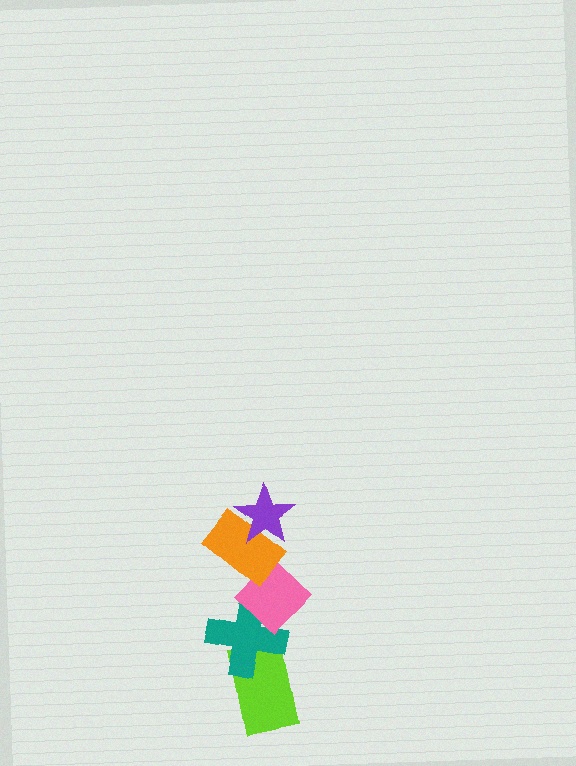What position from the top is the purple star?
The purple star is 1st from the top.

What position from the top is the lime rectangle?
The lime rectangle is 5th from the top.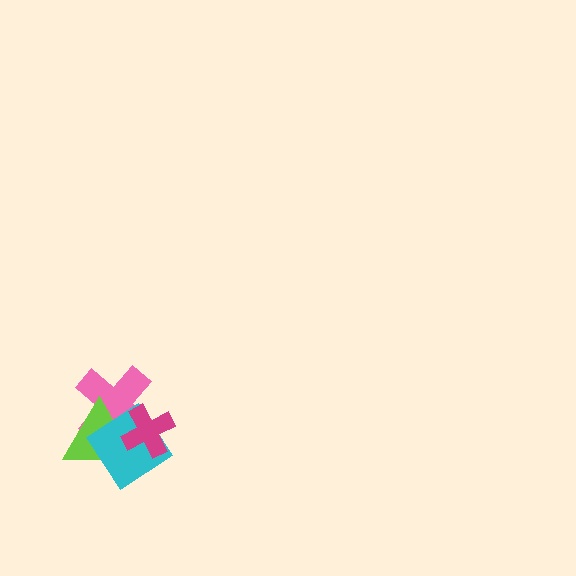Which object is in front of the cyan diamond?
The magenta cross is in front of the cyan diamond.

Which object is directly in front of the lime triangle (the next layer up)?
The cyan diamond is directly in front of the lime triangle.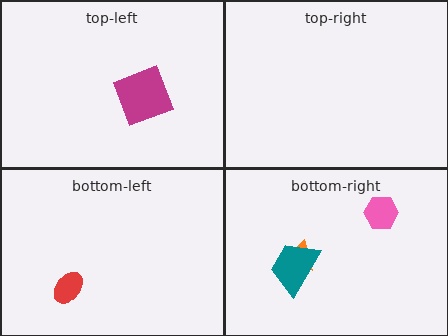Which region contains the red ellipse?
The bottom-left region.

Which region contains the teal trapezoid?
The bottom-right region.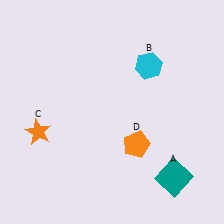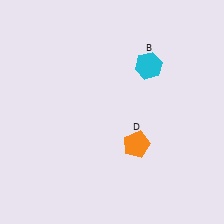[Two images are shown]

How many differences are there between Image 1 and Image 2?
There are 2 differences between the two images.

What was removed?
The teal square (A), the orange star (C) were removed in Image 2.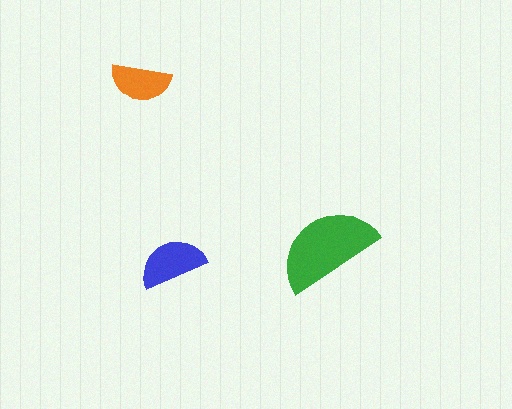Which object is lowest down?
The blue semicircle is bottommost.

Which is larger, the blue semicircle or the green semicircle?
The green one.